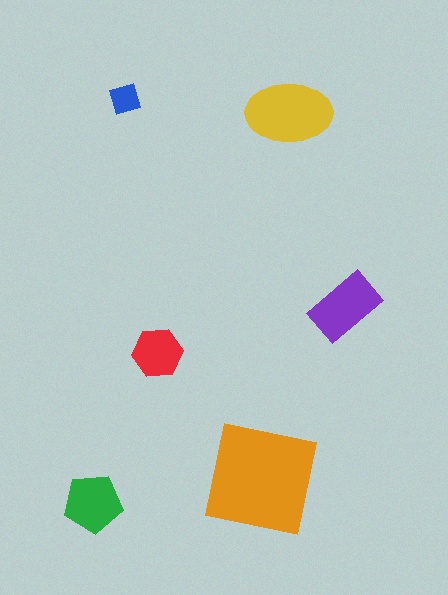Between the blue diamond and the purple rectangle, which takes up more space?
The purple rectangle.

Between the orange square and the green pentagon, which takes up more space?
The orange square.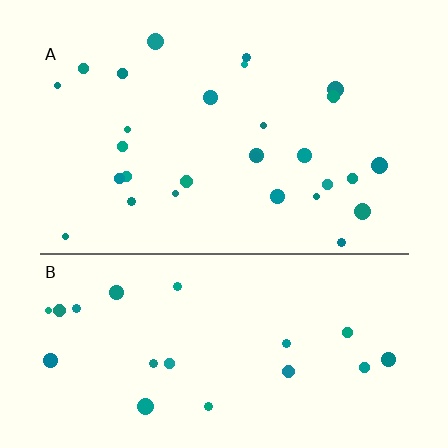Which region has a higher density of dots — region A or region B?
A (the top).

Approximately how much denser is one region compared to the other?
Approximately 1.3× — region A over region B.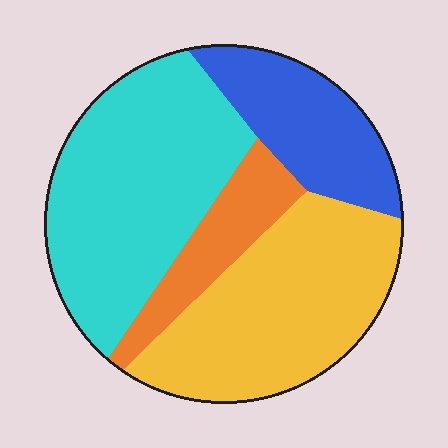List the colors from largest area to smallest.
From largest to smallest: cyan, yellow, blue, orange.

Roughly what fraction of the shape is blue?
Blue covers about 20% of the shape.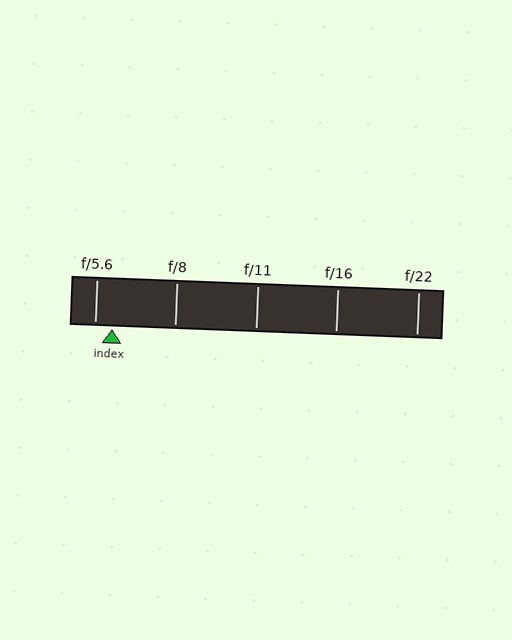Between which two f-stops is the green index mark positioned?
The index mark is between f/5.6 and f/8.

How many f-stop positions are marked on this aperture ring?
There are 5 f-stop positions marked.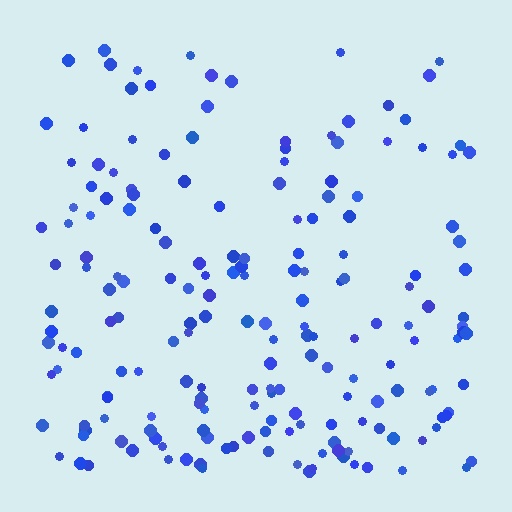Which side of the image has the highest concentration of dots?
The bottom.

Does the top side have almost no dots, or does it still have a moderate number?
Still a moderate number, just noticeably fewer than the bottom.